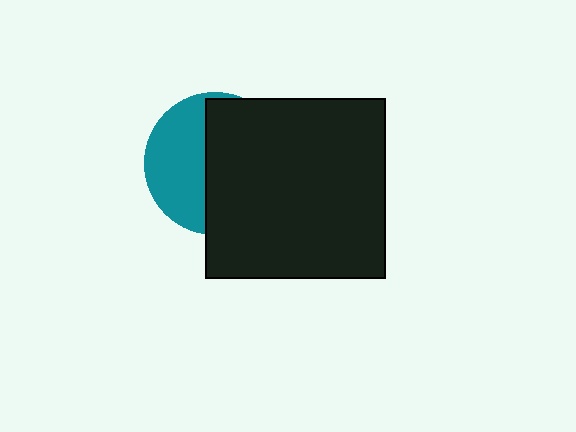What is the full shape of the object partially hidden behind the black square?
The partially hidden object is a teal circle.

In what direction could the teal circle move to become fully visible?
The teal circle could move left. That would shift it out from behind the black square entirely.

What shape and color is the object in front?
The object in front is a black square.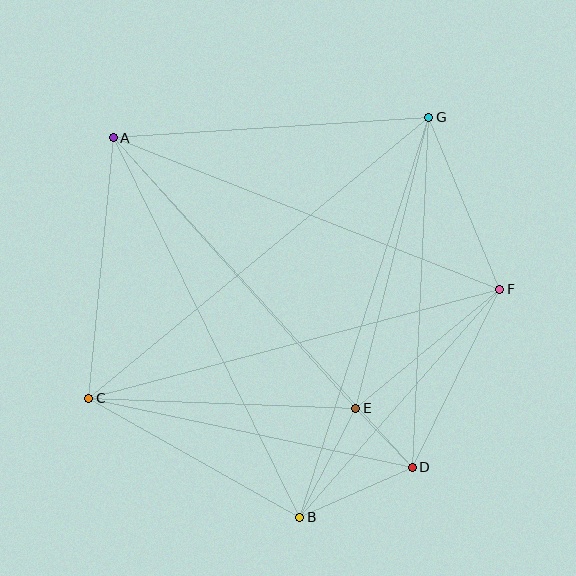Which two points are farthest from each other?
Points A and D are farthest from each other.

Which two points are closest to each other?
Points D and E are closest to each other.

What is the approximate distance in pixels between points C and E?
The distance between C and E is approximately 267 pixels.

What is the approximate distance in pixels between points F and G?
The distance between F and G is approximately 186 pixels.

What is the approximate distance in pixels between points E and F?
The distance between E and F is approximately 187 pixels.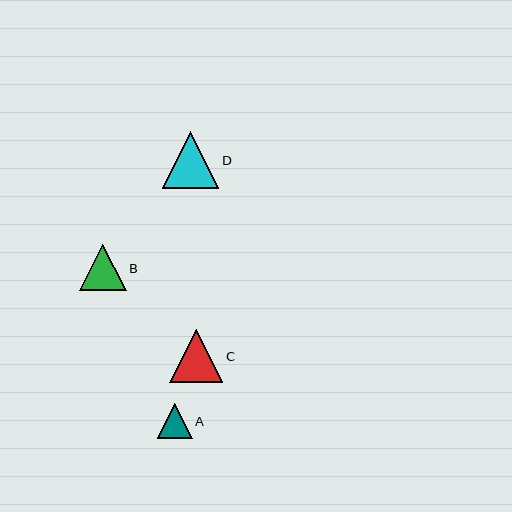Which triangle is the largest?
Triangle D is the largest with a size of approximately 57 pixels.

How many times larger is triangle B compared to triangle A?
Triangle B is approximately 1.3 times the size of triangle A.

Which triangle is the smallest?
Triangle A is the smallest with a size of approximately 35 pixels.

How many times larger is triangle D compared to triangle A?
Triangle D is approximately 1.6 times the size of triangle A.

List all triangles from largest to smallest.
From largest to smallest: D, C, B, A.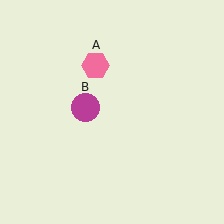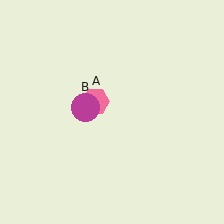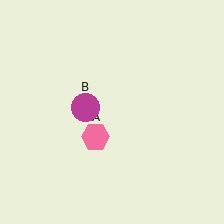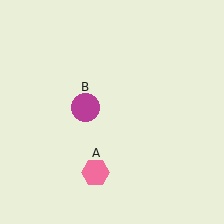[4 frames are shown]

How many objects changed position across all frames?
1 object changed position: pink hexagon (object A).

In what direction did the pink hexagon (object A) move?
The pink hexagon (object A) moved down.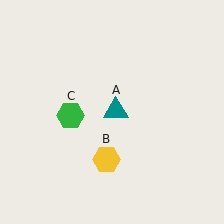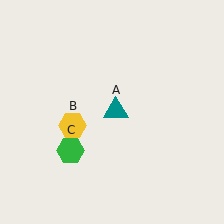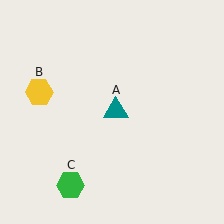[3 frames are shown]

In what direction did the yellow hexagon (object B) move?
The yellow hexagon (object B) moved up and to the left.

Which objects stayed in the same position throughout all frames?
Teal triangle (object A) remained stationary.